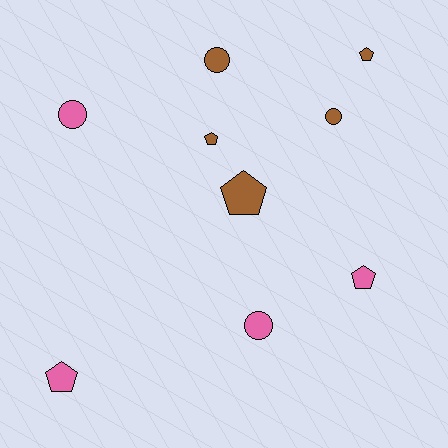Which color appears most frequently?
Brown, with 5 objects.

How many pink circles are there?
There are 2 pink circles.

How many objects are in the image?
There are 9 objects.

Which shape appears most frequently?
Pentagon, with 5 objects.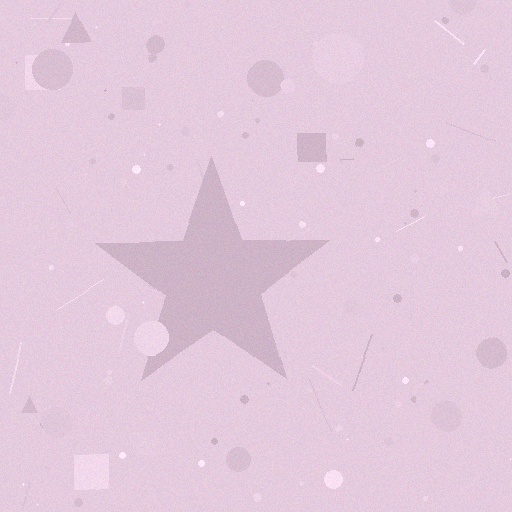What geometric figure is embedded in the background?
A star is embedded in the background.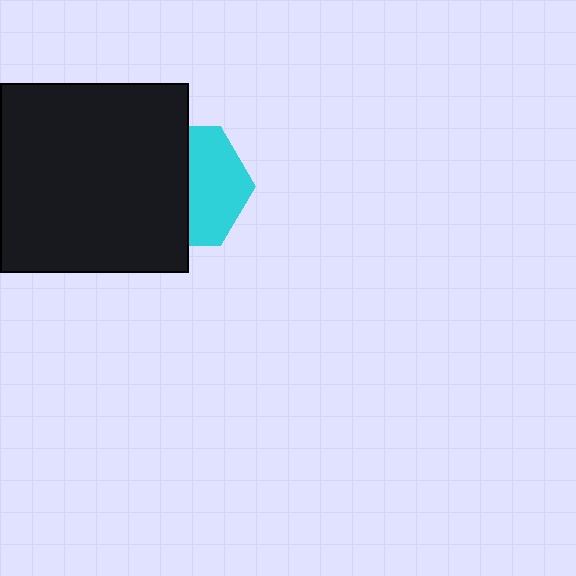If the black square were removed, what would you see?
You would see the complete cyan hexagon.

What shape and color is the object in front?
The object in front is a black square.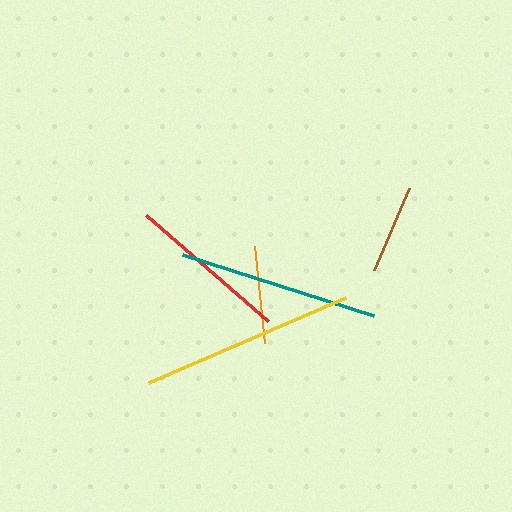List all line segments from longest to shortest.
From longest to shortest: yellow, teal, red, orange, brown.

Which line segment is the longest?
The yellow line is the longest at approximately 215 pixels.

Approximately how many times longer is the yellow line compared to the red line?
The yellow line is approximately 1.3 times the length of the red line.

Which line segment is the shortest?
The brown line is the shortest at approximately 89 pixels.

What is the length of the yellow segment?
The yellow segment is approximately 215 pixels long.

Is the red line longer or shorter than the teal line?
The teal line is longer than the red line.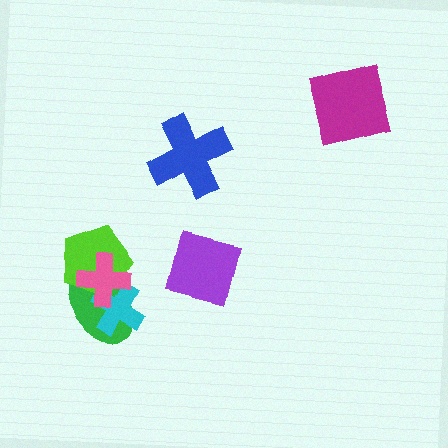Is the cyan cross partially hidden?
Yes, it is partially covered by another shape.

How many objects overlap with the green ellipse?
3 objects overlap with the green ellipse.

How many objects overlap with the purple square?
0 objects overlap with the purple square.